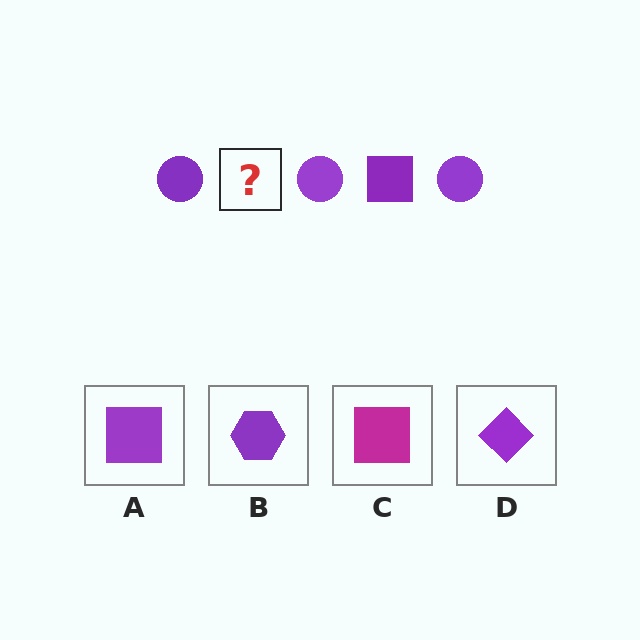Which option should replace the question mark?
Option A.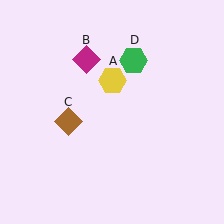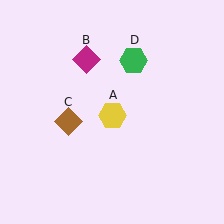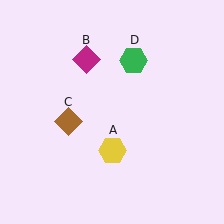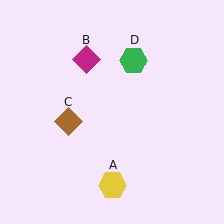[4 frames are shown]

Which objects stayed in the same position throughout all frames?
Magenta diamond (object B) and brown diamond (object C) and green hexagon (object D) remained stationary.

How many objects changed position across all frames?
1 object changed position: yellow hexagon (object A).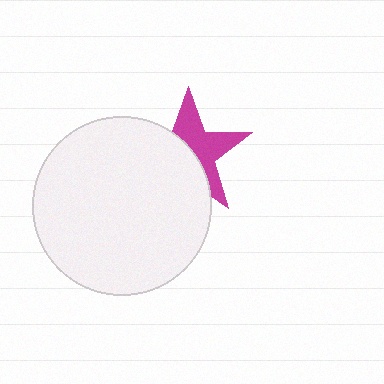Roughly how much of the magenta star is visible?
About half of it is visible (roughly 48%).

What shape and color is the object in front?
The object in front is a white circle.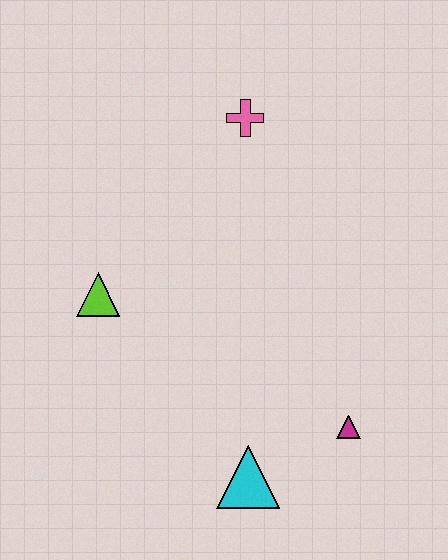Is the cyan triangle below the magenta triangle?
Yes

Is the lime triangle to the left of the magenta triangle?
Yes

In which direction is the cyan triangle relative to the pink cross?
The cyan triangle is below the pink cross.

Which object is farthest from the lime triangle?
The magenta triangle is farthest from the lime triangle.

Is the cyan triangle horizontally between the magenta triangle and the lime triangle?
Yes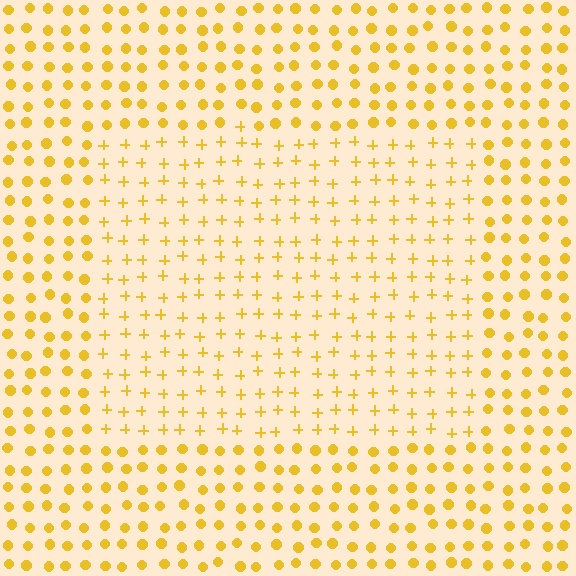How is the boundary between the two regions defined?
The boundary is defined by a change in element shape: plus signs inside vs. circles outside. All elements share the same color and spacing.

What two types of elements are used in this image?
The image uses plus signs inside the rectangle region and circles outside it.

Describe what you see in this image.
The image is filled with small yellow elements arranged in a uniform grid. A rectangle-shaped region contains plus signs, while the surrounding area contains circles. The boundary is defined purely by the change in element shape.